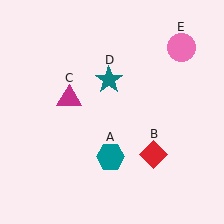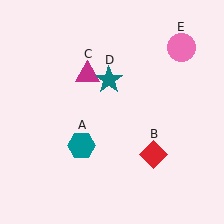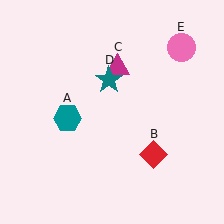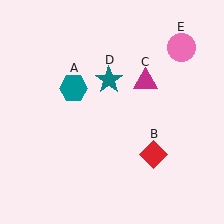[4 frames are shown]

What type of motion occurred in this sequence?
The teal hexagon (object A), magenta triangle (object C) rotated clockwise around the center of the scene.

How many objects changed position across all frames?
2 objects changed position: teal hexagon (object A), magenta triangle (object C).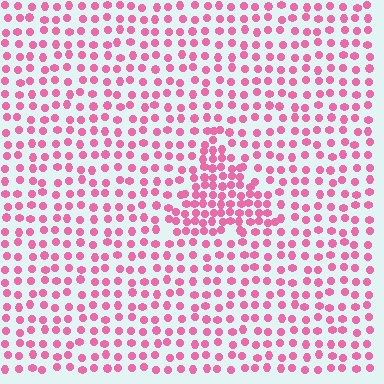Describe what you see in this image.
The image contains small pink elements arranged at two different densities. A triangle-shaped region is visible where the elements are more densely packed than the surrounding area.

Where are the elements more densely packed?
The elements are more densely packed inside the triangle boundary.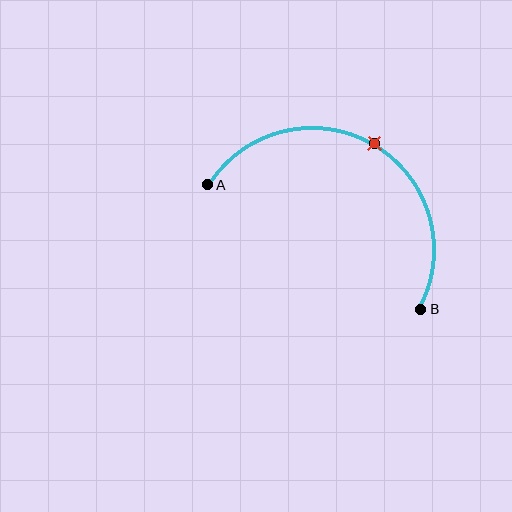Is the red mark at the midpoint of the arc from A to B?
Yes. The red mark lies on the arc at equal arc-length from both A and B — it is the arc midpoint.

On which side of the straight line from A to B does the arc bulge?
The arc bulges above the straight line connecting A and B.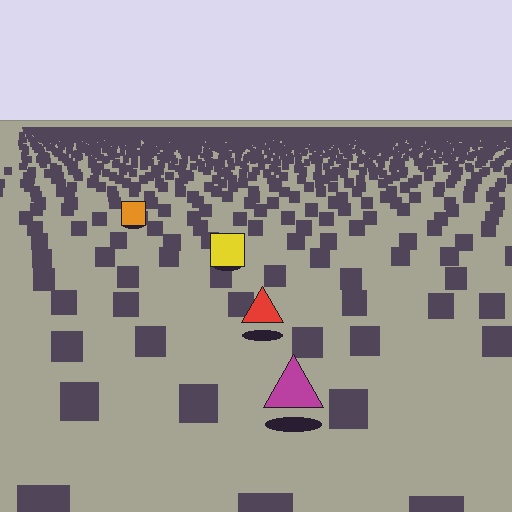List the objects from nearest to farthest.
From nearest to farthest: the magenta triangle, the red triangle, the yellow square, the orange square.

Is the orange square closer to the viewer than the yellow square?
No. The yellow square is closer — you can tell from the texture gradient: the ground texture is coarser near it.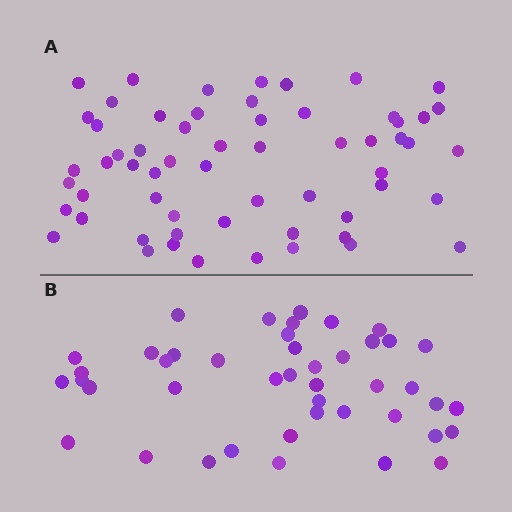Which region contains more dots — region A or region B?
Region A (the top region) has more dots.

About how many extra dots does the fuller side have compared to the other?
Region A has approximately 15 more dots than region B.